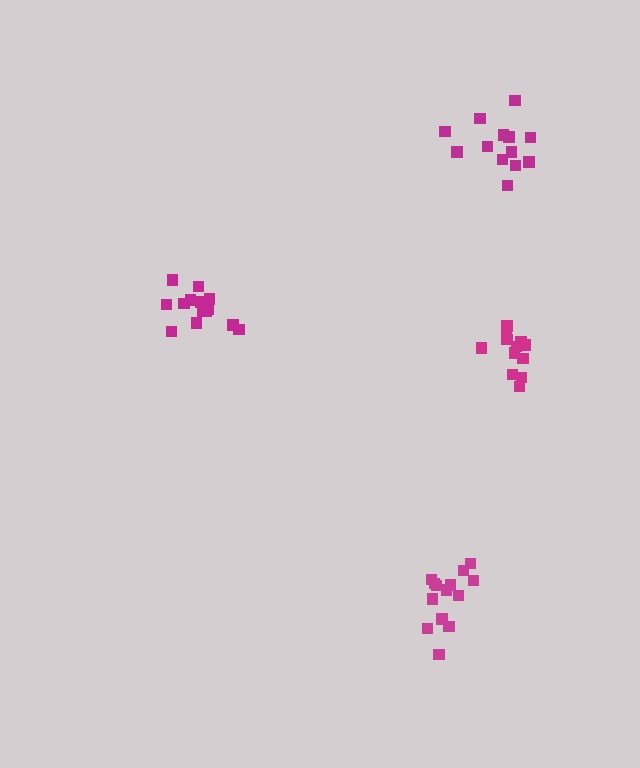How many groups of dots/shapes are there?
There are 4 groups.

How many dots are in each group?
Group 1: 12 dots, Group 2: 14 dots, Group 3: 14 dots, Group 4: 13 dots (53 total).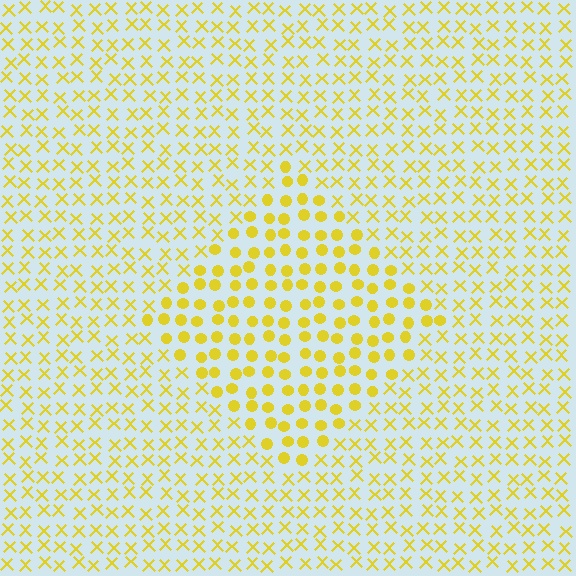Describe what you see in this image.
The image is filled with small yellow elements arranged in a uniform grid. A diamond-shaped region contains circles, while the surrounding area contains X marks. The boundary is defined purely by the change in element shape.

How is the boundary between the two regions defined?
The boundary is defined by a change in element shape: circles inside vs. X marks outside. All elements share the same color and spacing.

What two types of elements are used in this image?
The image uses circles inside the diamond region and X marks outside it.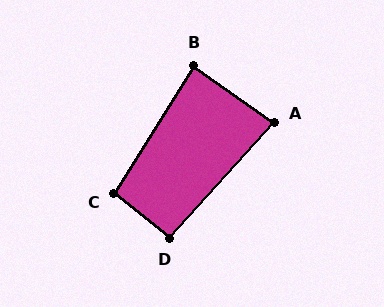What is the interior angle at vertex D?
Approximately 93 degrees (approximately right).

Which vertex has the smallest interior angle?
A, at approximately 83 degrees.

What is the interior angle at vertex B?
Approximately 87 degrees (approximately right).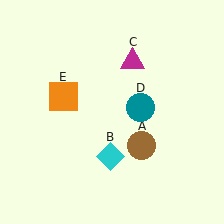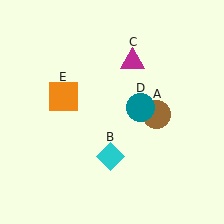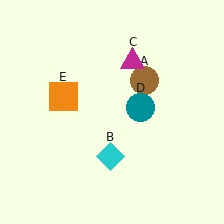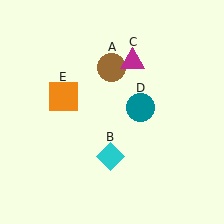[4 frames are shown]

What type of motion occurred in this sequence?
The brown circle (object A) rotated counterclockwise around the center of the scene.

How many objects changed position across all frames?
1 object changed position: brown circle (object A).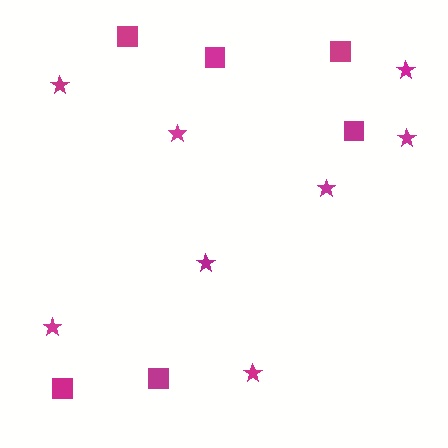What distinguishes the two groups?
There are 2 groups: one group of stars (8) and one group of squares (6).